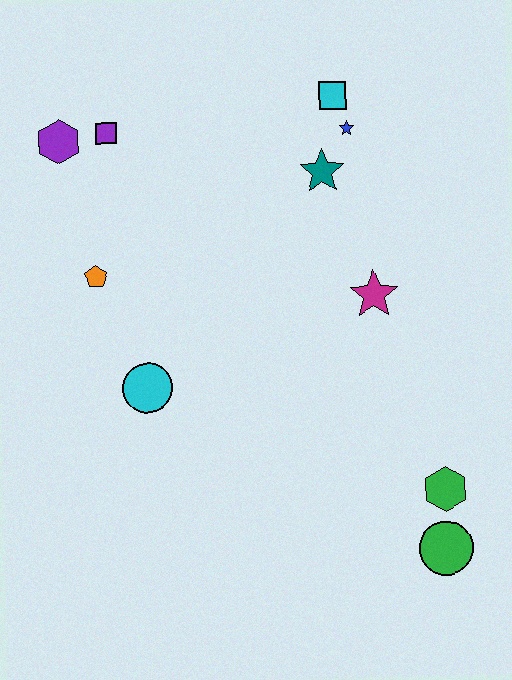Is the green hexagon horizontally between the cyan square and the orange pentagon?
No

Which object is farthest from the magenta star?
The purple hexagon is farthest from the magenta star.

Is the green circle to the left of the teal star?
No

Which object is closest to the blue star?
The cyan square is closest to the blue star.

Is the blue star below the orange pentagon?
No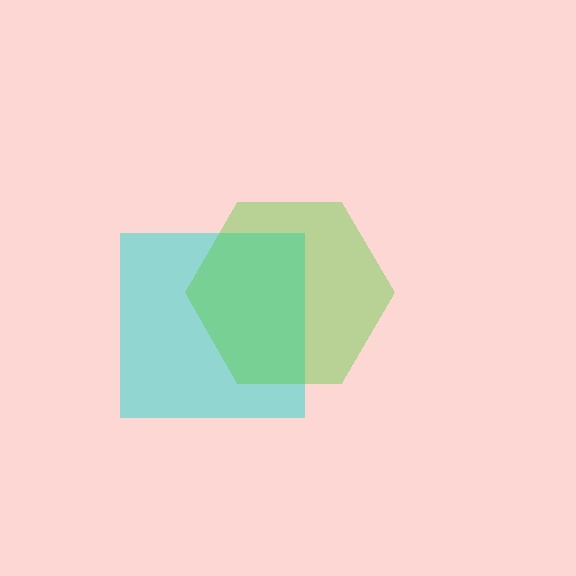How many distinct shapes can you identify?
There are 2 distinct shapes: a cyan square, a lime hexagon.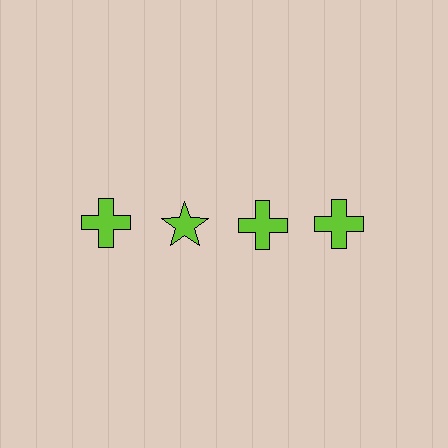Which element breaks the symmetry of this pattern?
The lime star in the top row, second from left column breaks the symmetry. All other shapes are lime crosses.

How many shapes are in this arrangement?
There are 4 shapes arranged in a grid pattern.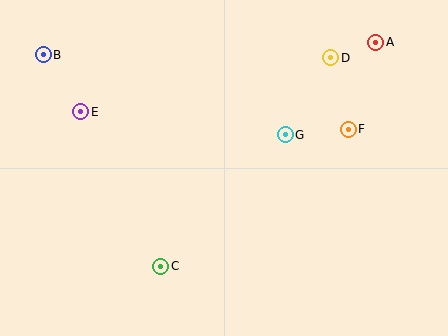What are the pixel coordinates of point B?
Point B is at (43, 55).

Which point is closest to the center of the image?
Point G at (285, 135) is closest to the center.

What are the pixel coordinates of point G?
Point G is at (285, 135).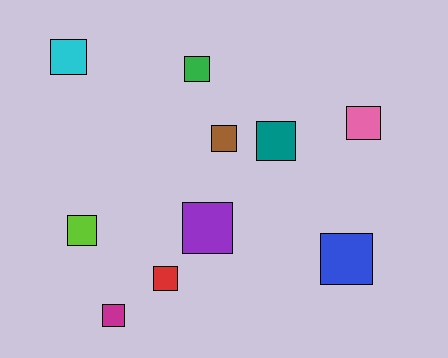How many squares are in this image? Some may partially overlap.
There are 10 squares.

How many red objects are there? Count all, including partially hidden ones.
There is 1 red object.